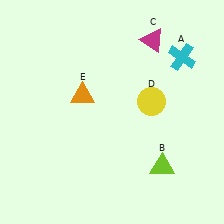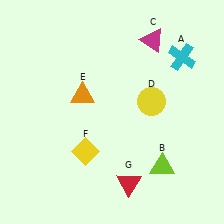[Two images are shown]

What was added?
A yellow diamond (F), a red triangle (G) were added in Image 2.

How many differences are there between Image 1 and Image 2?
There are 2 differences between the two images.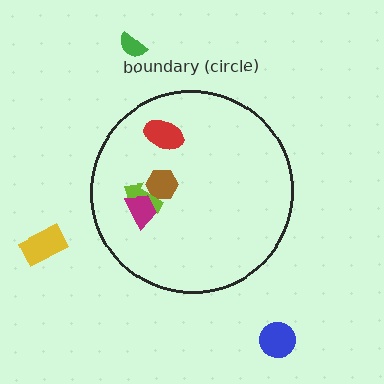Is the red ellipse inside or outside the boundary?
Inside.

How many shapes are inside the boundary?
4 inside, 3 outside.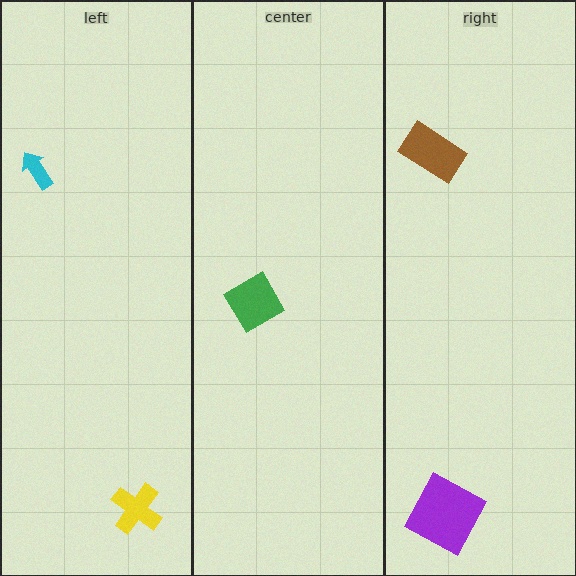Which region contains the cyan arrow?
The left region.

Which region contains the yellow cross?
The left region.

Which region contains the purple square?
The right region.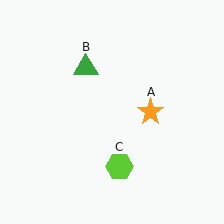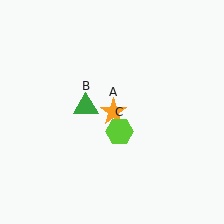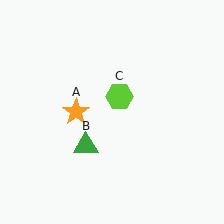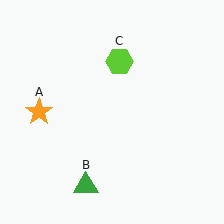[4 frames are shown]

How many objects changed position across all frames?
3 objects changed position: orange star (object A), green triangle (object B), lime hexagon (object C).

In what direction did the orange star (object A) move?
The orange star (object A) moved left.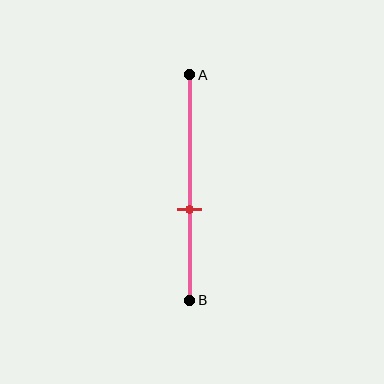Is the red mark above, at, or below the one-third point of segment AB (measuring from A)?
The red mark is below the one-third point of segment AB.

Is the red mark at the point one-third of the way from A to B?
No, the mark is at about 60% from A, not at the 33% one-third point.